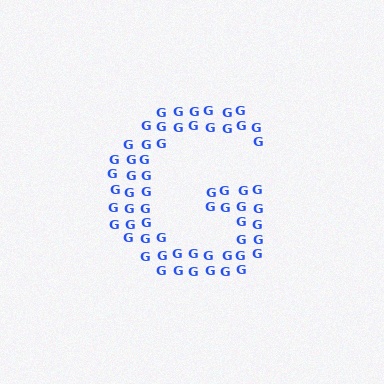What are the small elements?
The small elements are letter G's.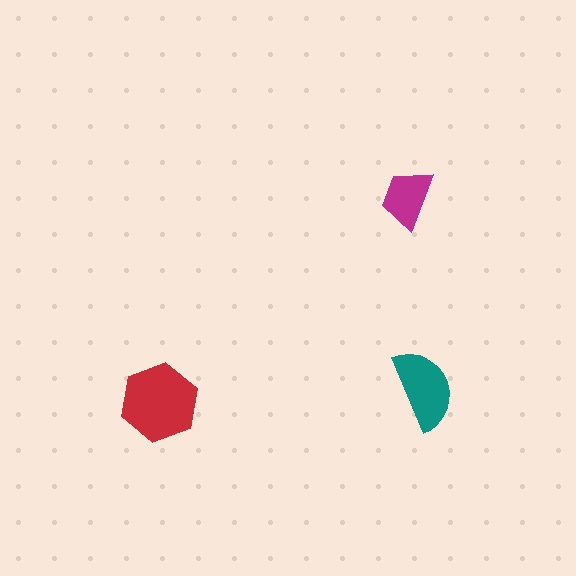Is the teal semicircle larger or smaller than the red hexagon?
Smaller.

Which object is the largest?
The red hexagon.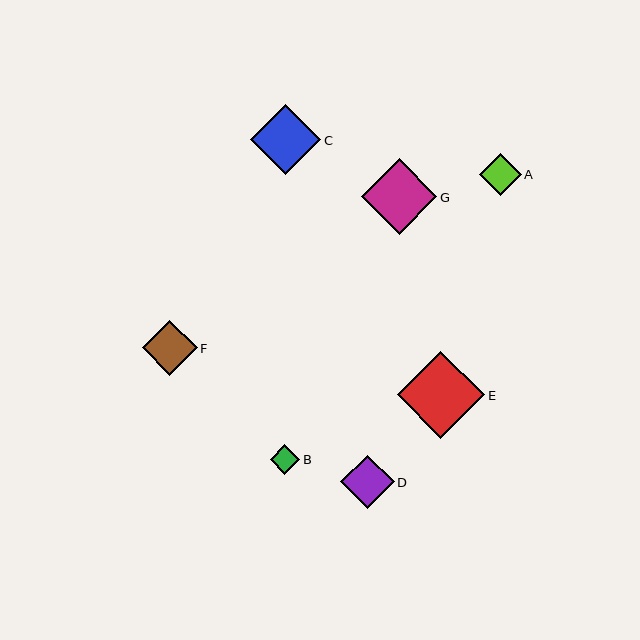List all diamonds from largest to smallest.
From largest to smallest: E, G, C, F, D, A, B.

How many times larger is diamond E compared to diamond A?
Diamond E is approximately 2.1 times the size of diamond A.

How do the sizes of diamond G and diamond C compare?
Diamond G and diamond C are approximately the same size.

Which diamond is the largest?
Diamond E is the largest with a size of approximately 87 pixels.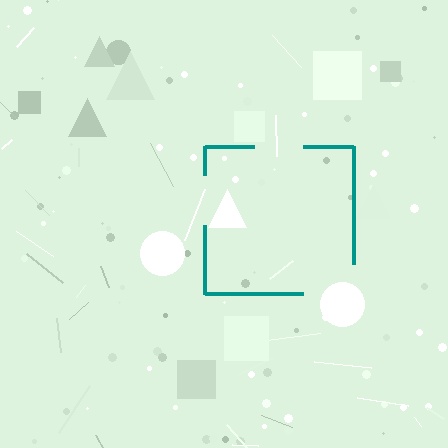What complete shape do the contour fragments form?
The contour fragments form a square.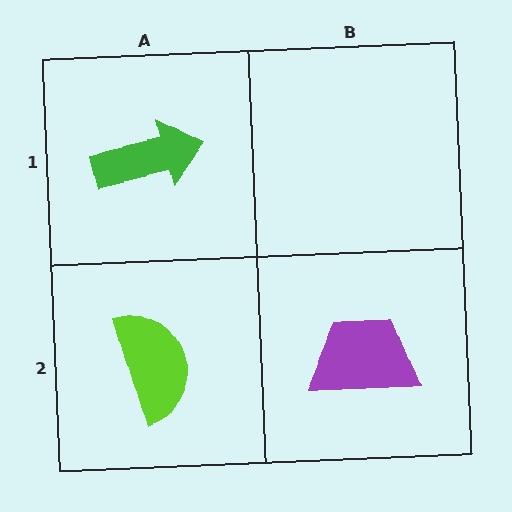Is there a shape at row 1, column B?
No, that cell is empty.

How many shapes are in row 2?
2 shapes.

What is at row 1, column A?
A green arrow.